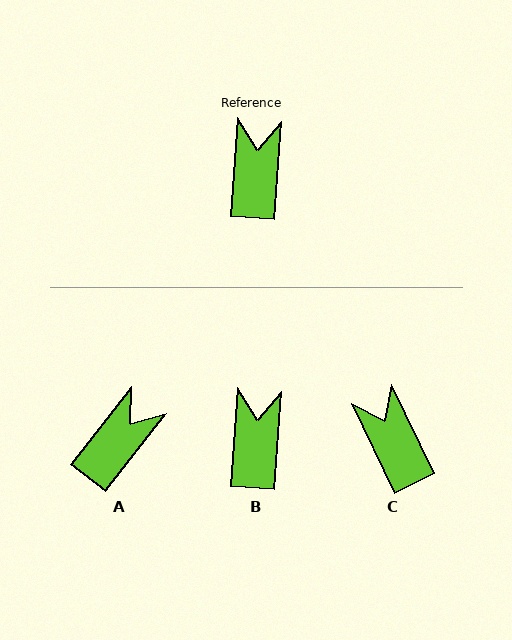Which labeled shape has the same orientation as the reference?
B.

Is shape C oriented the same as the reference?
No, it is off by about 30 degrees.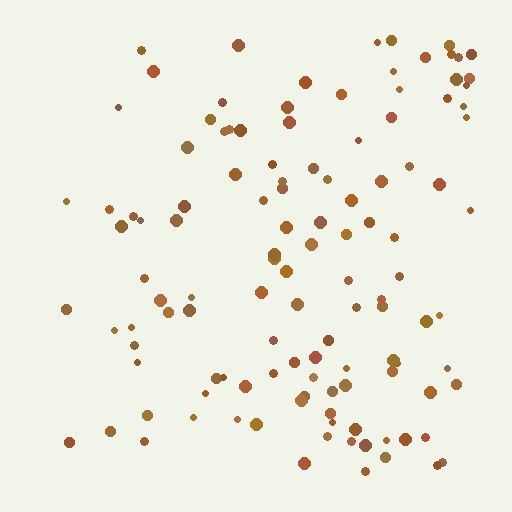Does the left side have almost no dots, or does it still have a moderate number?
Still a moderate number, just noticeably fewer than the right.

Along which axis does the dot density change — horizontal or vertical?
Horizontal.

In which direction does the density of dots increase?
From left to right, with the right side densest.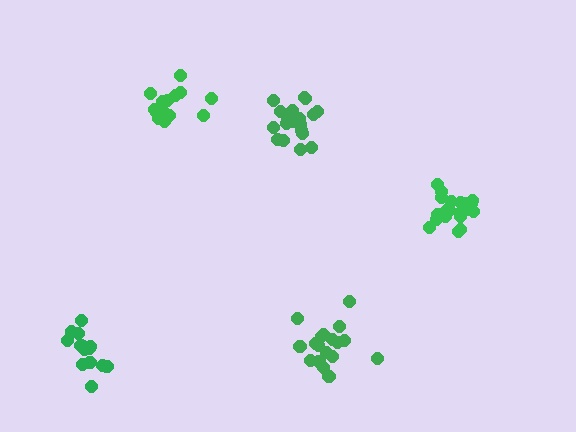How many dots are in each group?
Group 1: 20 dots, Group 2: 15 dots, Group 3: 15 dots, Group 4: 21 dots, Group 5: 18 dots (89 total).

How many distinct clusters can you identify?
There are 5 distinct clusters.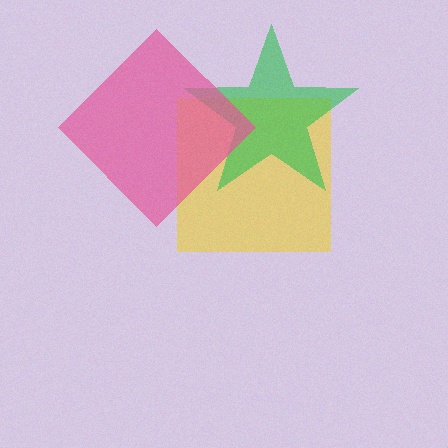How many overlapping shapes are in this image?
There are 3 overlapping shapes in the image.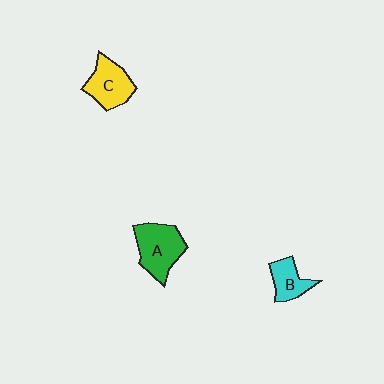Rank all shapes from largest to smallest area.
From largest to smallest: A (green), C (yellow), B (cyan).